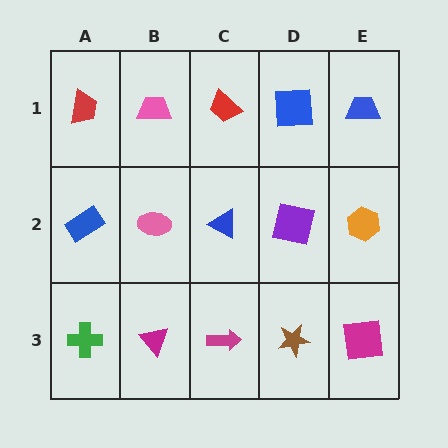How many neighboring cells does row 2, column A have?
3.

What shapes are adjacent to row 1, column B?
A pink ellipse (row 2, column B), a red trapezoid (row 1, column A), a red trapezoid (row 1, column C).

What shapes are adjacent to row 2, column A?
A red trapezoid (row 1, column A), a green cross (row 3, column A), a pink ellipse (row 2, column B).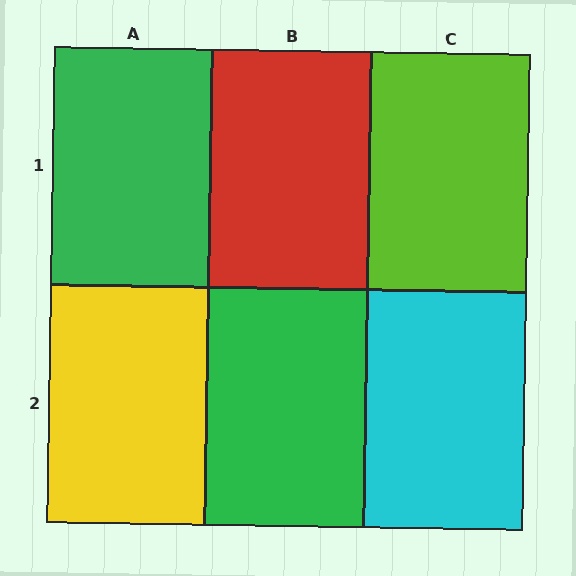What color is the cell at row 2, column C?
Cyan.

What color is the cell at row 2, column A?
Yellow.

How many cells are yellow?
1 cell is yellow.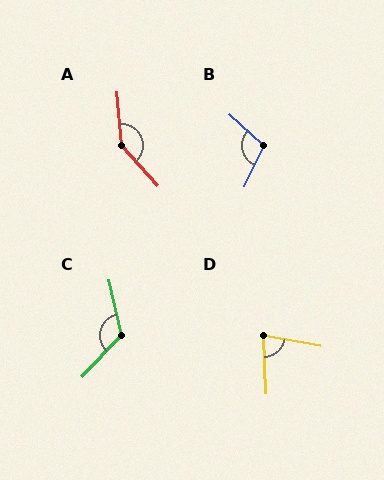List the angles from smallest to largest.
D (77°), B (107°), C (124°), A (142°).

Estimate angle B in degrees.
Approximately 107 degrees.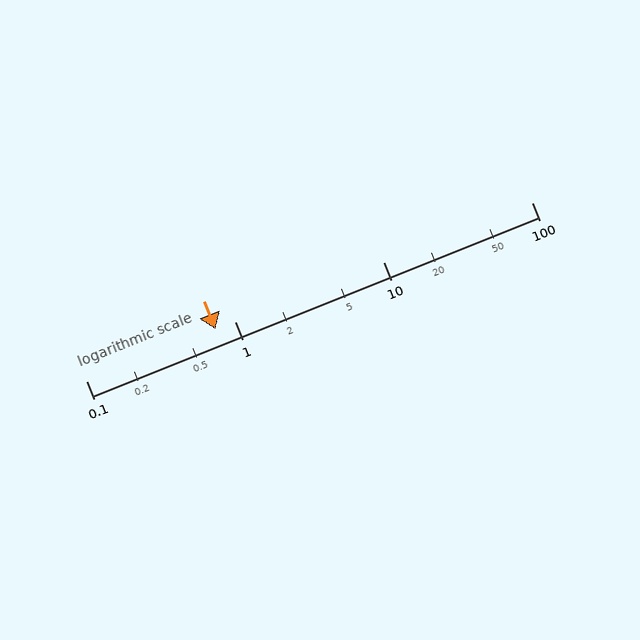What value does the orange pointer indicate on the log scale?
The pointer indicates approximately 0.74.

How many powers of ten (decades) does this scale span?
The scale spans 3 decades, from 0.1 to 100.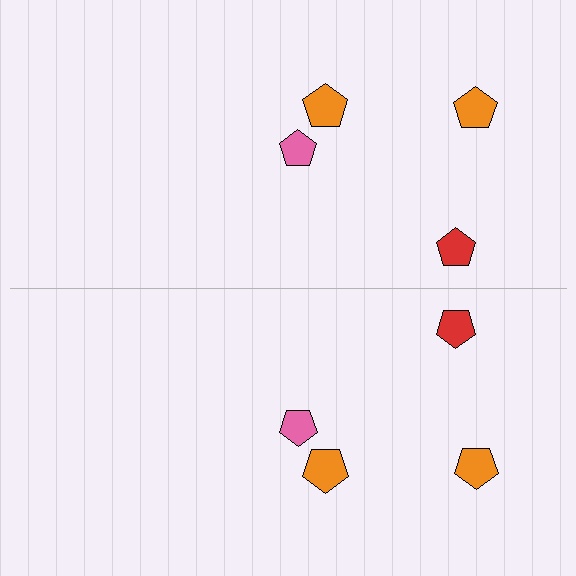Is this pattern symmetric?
Yes, this pattern has bilateral (reflection) symmetry.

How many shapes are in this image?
There are 8 shapes in this image.